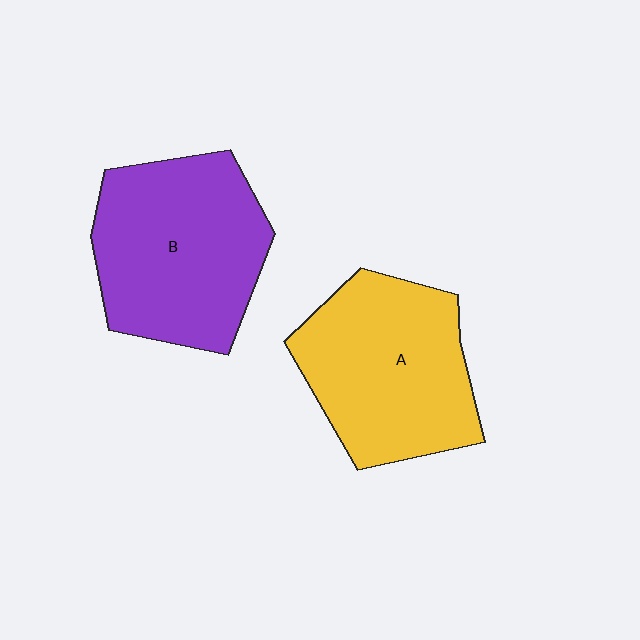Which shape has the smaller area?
Shape A (yellow).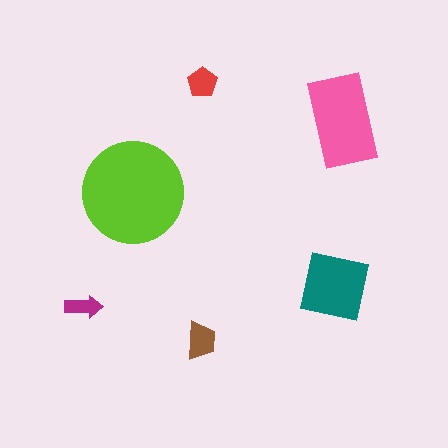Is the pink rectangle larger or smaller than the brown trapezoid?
Larger.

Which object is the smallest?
The magenta arrow.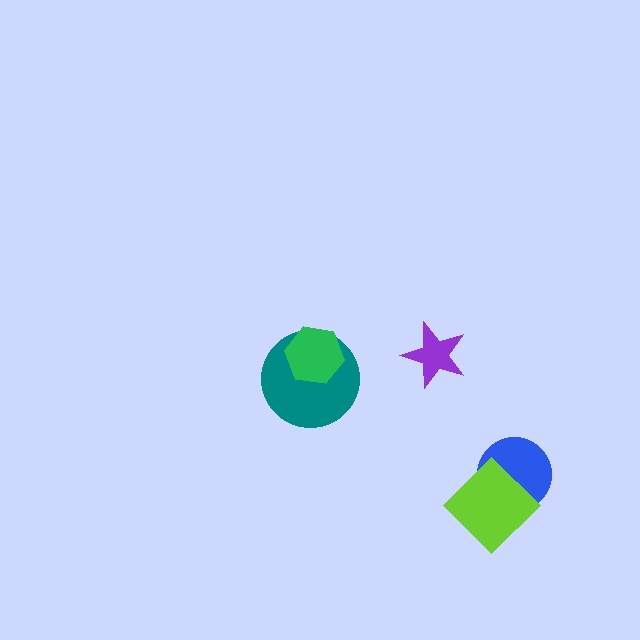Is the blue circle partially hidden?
Yes, it is partially covered by another shape.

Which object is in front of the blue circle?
The lime diamond is in front of the blue circle.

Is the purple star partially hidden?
No, no other shape covers it.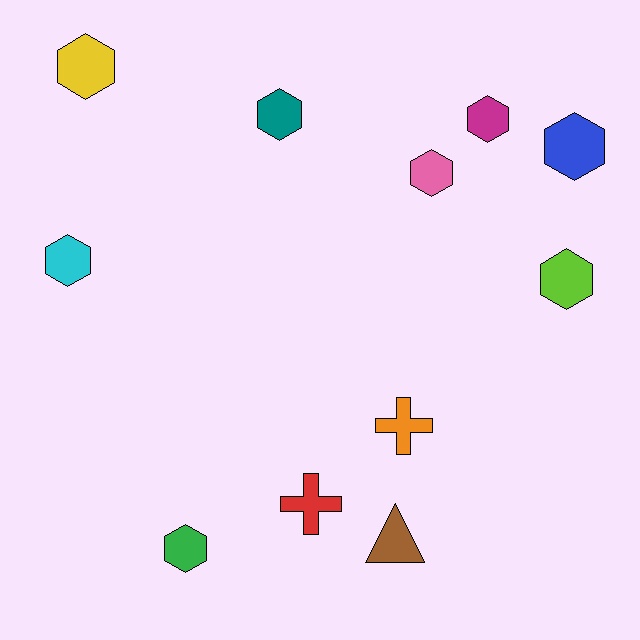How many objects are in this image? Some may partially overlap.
There are 11 objects.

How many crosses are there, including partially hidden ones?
There are 2 crosses.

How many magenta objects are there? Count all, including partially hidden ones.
There is 1 magenta object.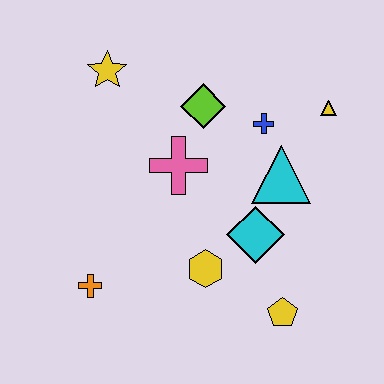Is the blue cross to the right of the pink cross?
Yes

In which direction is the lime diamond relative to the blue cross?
The lime diamond is to the left of the blue cross.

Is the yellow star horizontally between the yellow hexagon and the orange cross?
Yes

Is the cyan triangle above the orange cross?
Yes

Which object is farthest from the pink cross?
The yellow pentagon is farthest from the pink cross.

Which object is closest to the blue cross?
The cyan triangle is closest to the blue cross.